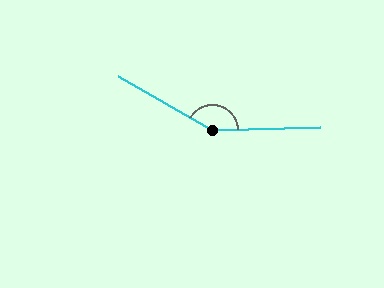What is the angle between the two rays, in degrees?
Approximately 149 degrees.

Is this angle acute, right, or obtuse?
It is obtuse.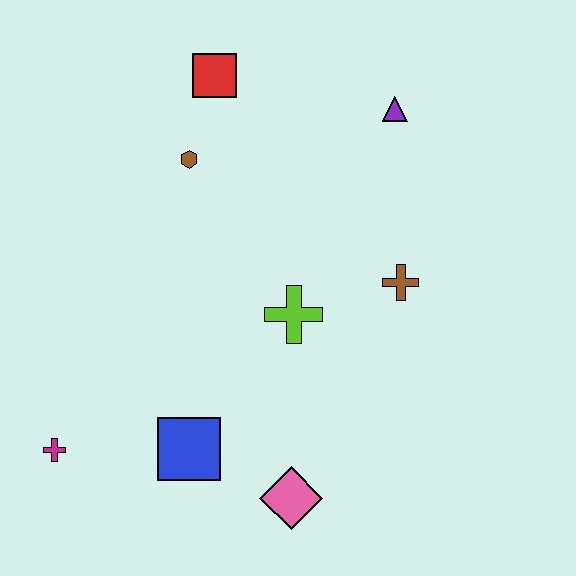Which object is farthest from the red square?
The pink diamond is farthest from the red square.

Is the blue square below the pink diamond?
No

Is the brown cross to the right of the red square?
Yes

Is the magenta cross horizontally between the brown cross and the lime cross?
No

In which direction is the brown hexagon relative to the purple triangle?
The brown hexagon is to the left of the purple triangle.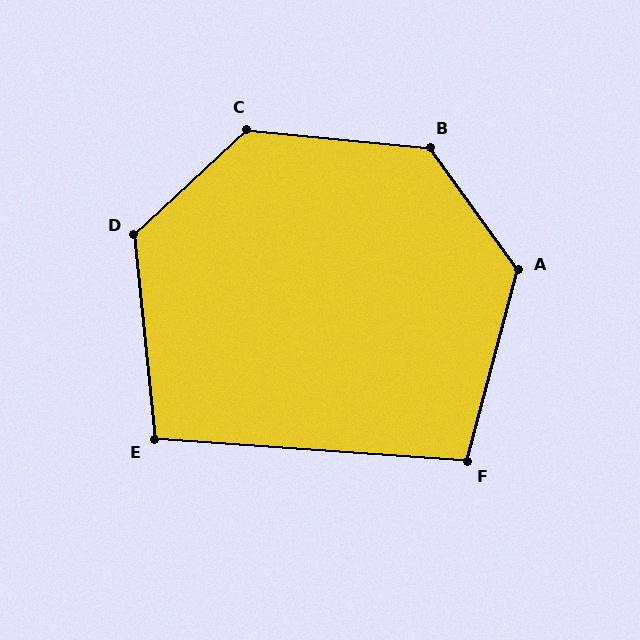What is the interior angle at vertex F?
Approximately 101 degrees (obtuse).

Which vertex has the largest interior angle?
B, at approximately 132 degrees.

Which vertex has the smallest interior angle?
E, at approximately 100 degrees.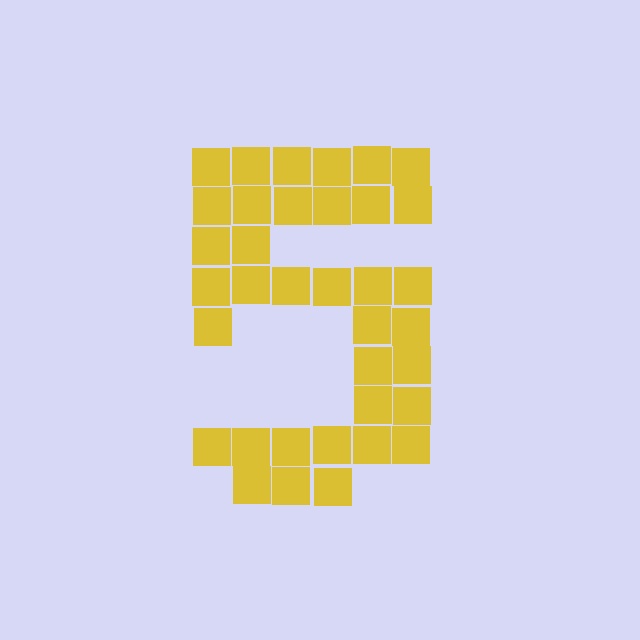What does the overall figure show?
The overall figure shows the digit 5.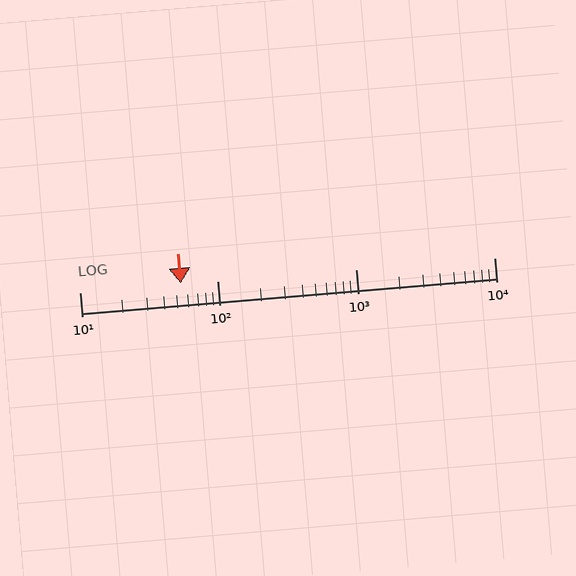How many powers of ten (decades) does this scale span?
The scale spans 3 decades, from 10 to 10000.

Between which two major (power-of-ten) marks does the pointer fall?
The pointer is between 10 and 100.